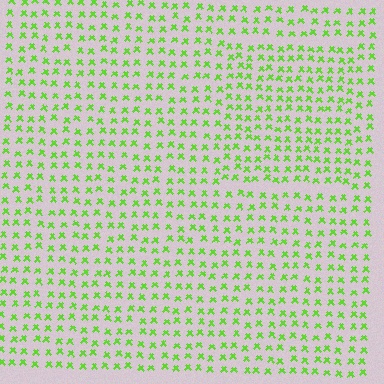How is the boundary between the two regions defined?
The boundary is defined by a change in element density (approximately 1.4x ratio). All elements are the same color, size, and shape.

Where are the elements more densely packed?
The elements are more densely packed inside the rectangle boundary.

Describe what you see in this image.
The image contains small lime elements arranged at two different densities. A rectangle-shaped region is visible where the elements are more densely packed than the surrounding area.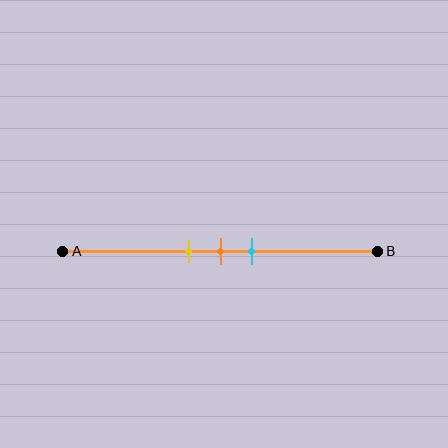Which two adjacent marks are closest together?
The yellow and orange marks are the closest adjacent pair.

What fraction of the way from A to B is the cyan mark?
The cyan mark is approximately 60% (0.6) of the way from A to B.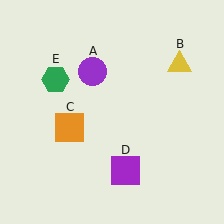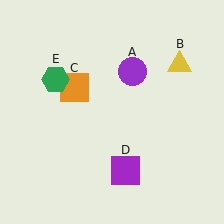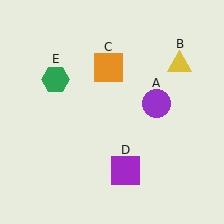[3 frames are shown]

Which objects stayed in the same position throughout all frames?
Yellow triangle (object B) and purple square (object D) and green hexagon (object E) remained stationary.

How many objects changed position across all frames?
2 objects changed position: purple circle (object A), orange square (object C).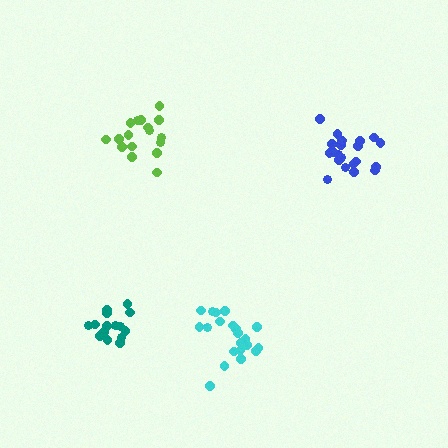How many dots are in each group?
Group 1: 21 dots, Group 2: 17 dots, Group 3: 21 dots, Group 4: 15 dots (74 total).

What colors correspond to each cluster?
The clusters are colored: blue, lime, cyan, teal.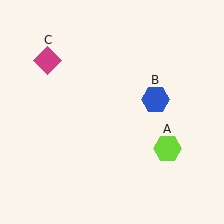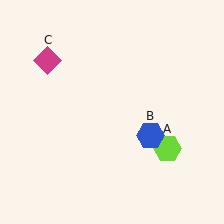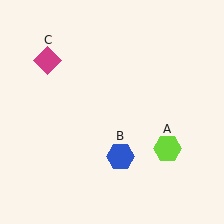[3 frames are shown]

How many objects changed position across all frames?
1 object changed position: blue hexagon (object B).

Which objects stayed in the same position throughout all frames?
Lime hexagon (object A) and magenta diamond (object C) remained stationary.